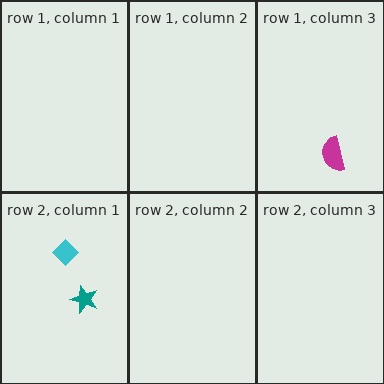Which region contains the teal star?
The row 2, column 1 region.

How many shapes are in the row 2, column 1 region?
2.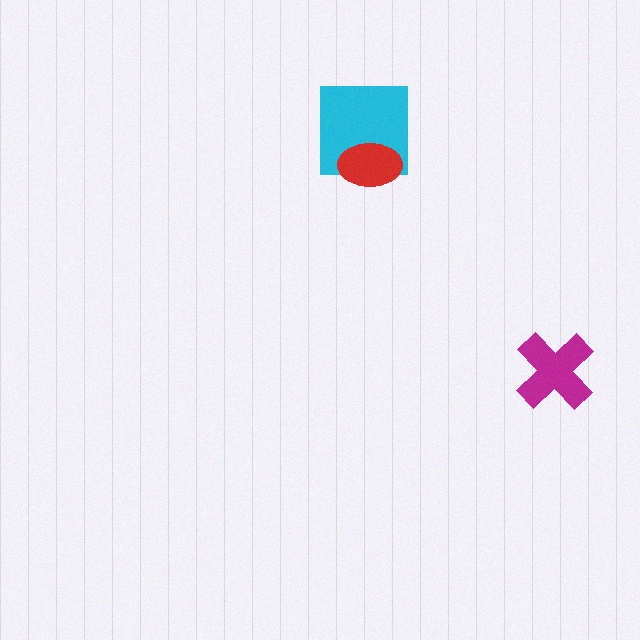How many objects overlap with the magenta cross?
0 objects overlap with the magenta cross.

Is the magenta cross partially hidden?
No, no other shape covers it.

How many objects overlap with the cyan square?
1 object overlaps with the cyan square.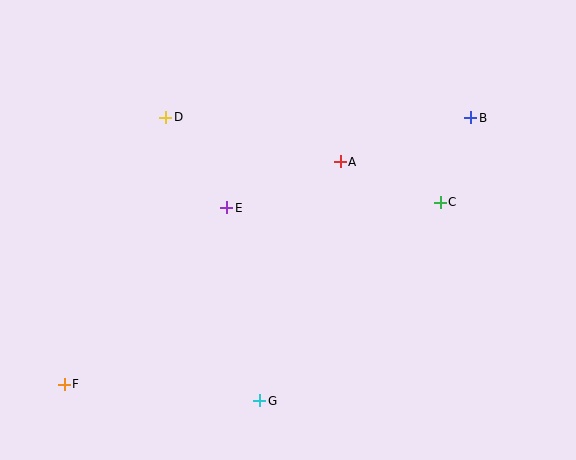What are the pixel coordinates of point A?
Point A is at (340, 162).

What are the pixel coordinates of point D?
Point D is at (166, 117).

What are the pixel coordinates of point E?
Point E is at (227, 208).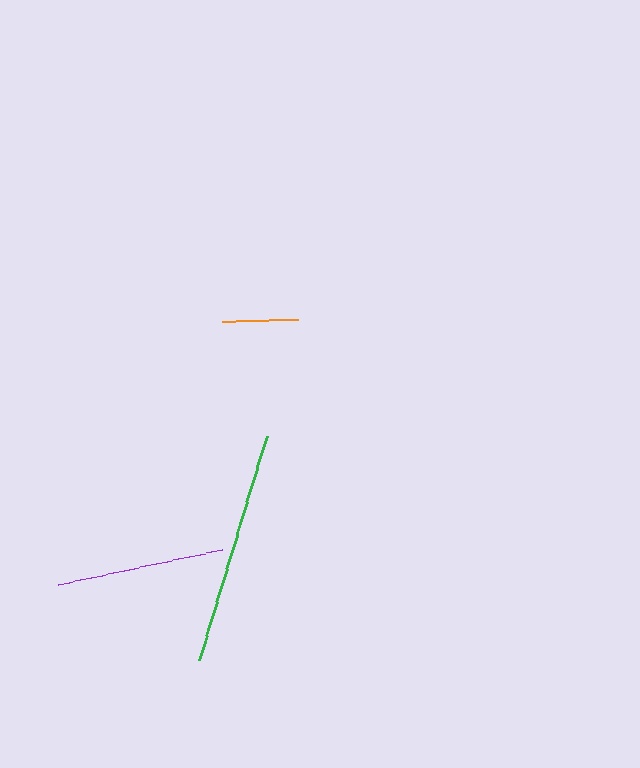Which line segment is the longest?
The green line is the longest at approximately 234 pixels.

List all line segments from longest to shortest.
From longest to shortest: green, purple, orange.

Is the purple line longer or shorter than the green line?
The green line is longer than the purple line.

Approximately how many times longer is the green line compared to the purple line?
The green line is approximately 1.4 times the length of the purple line.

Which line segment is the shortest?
The orange line is the shortest at approximately 76 pixels.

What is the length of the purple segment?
The purple segment is approximately 168 pixels long.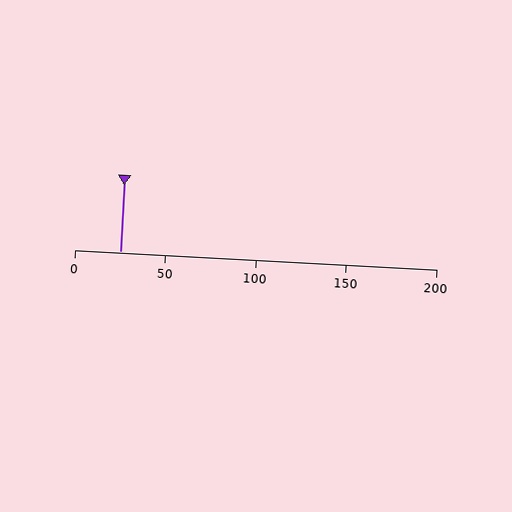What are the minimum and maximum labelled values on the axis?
The axis runs from 0 to 200.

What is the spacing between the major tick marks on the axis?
The major ticks are spaced 50 apart.